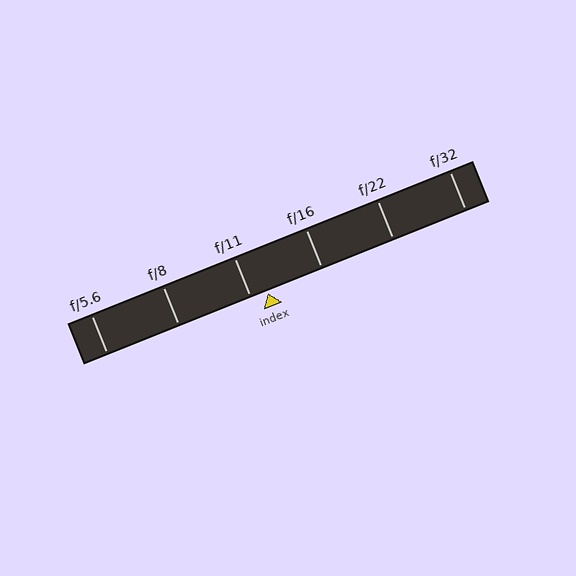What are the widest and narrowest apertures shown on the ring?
The widest aperture shown is f/5.6 and the narrowest is f/32.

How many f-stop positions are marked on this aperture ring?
There are 6 f-stop positions marked.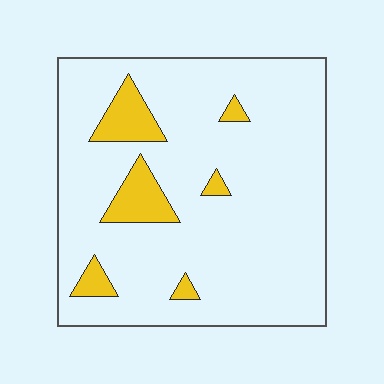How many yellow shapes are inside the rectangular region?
6.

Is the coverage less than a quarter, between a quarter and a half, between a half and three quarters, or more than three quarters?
Less than a quarter.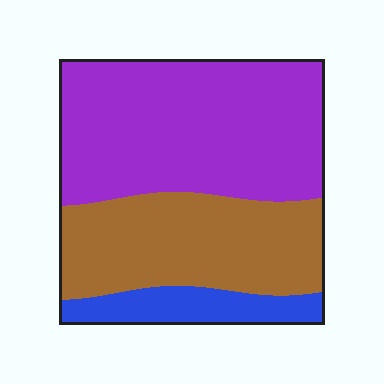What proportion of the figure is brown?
Brown takes up about one third (1/3) of the figure.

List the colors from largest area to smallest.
From largest to smallest: purple, brown, blue.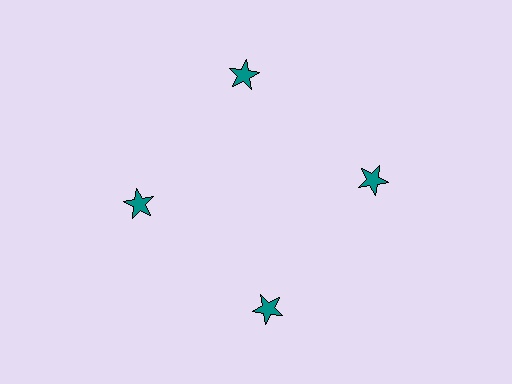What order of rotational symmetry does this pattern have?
This pattern has 4-fold rotational symmetry.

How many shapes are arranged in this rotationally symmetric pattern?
There are 4 shapes, arranged in 4 groups of 1.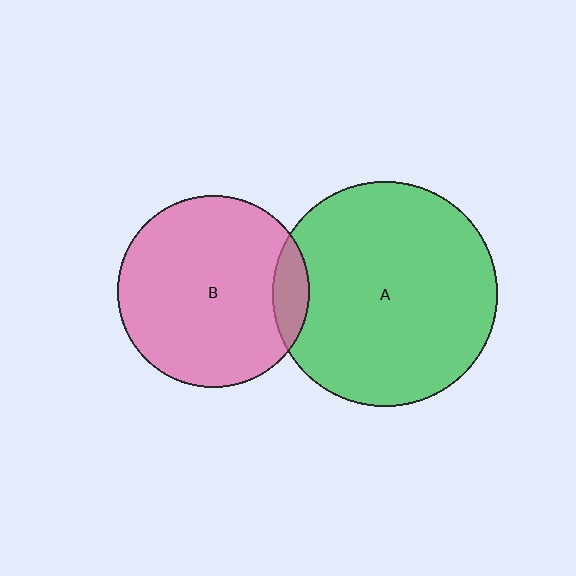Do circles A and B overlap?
Yes.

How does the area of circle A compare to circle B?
Approximately 1.4 times.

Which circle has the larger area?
Circle A (green).